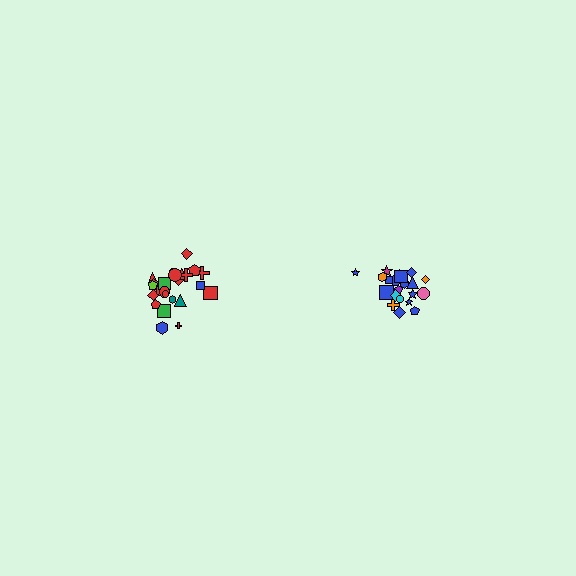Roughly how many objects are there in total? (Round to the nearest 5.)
Roughly 45 objects in total.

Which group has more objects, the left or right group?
The left group.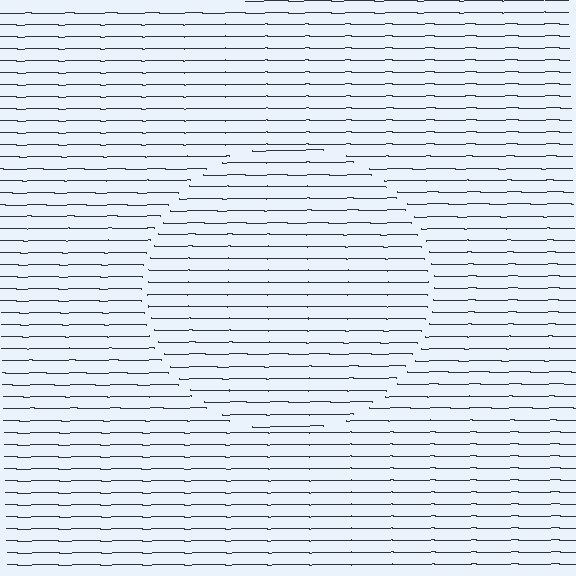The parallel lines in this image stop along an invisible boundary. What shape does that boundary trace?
An illusory circle. The interior of the shape contains the same grating, shifted by half a period — the contour is defined by the phase discontinuity where line-ends from the inner and outer gratings abut.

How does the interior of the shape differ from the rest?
The interior of the shape contains the same grating, shifted by half a period — the contour is defined by the phase discontinuity where line-ends from the inner and outer gratings abut.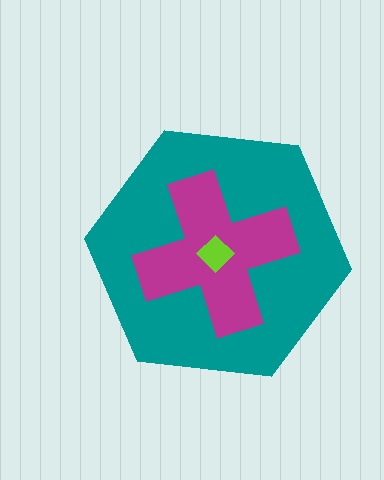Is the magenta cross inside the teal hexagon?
Yes.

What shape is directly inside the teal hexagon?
The magenta cross.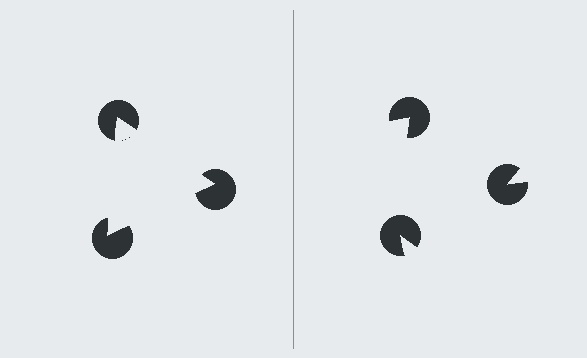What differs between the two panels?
The pac-man discs are positioned identically on both sides; only the wedge orientations differ. On the left they align to a triangle; on the right they are misaligned.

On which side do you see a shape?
An illusory triangle appears on the left side. On the right side the wedge cuts are rotated, so no coherent shape forms.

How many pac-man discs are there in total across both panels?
6 — 3 on each side.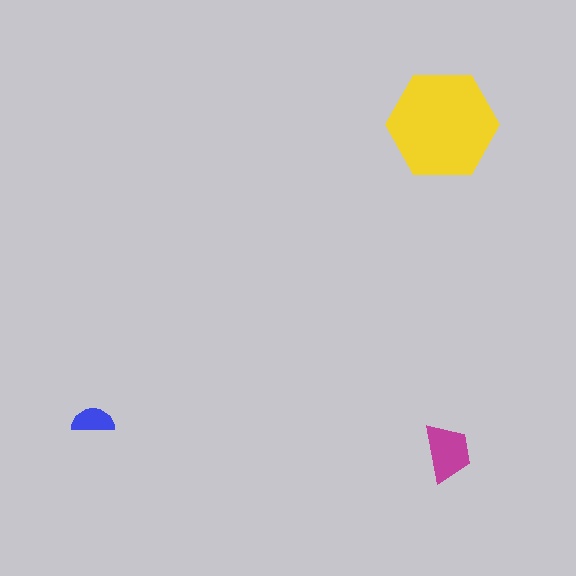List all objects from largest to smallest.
The yellow hexagon, the magenta trapezoid, the blue semicircle.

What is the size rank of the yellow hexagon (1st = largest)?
1st.